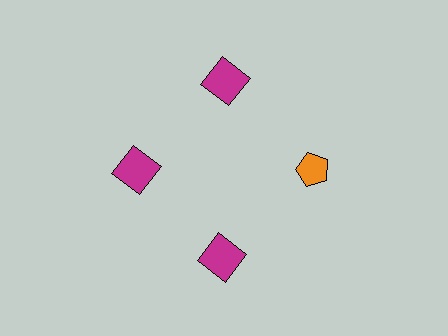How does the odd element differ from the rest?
It differs in both color (orange instead of magenta) and shape (pentagon instead of square).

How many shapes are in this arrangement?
There are 4 shapes arranged in a ring pattern.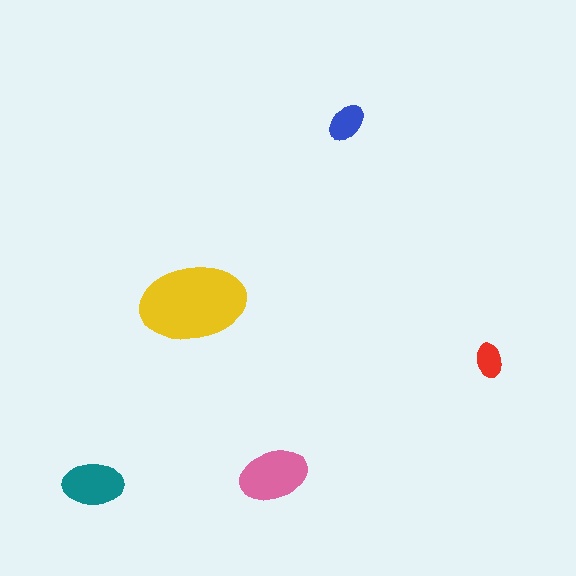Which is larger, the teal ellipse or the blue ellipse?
The teal one.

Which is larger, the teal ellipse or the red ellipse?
The teal one.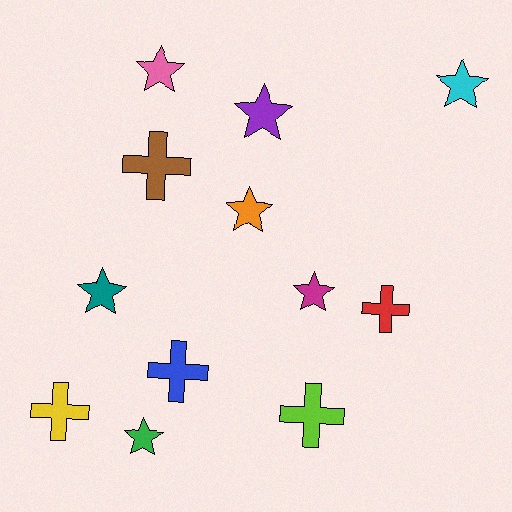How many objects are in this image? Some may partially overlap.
There are 12 objects.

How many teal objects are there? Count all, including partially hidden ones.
There is 1 teal object.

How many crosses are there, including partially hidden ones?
There are 5 crosses.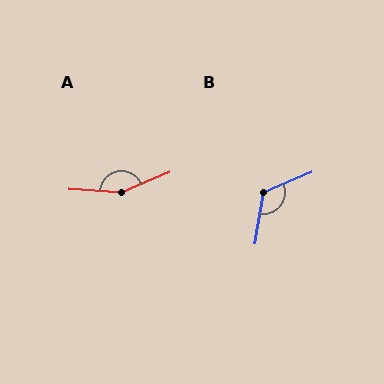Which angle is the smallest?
B, at approximately 123 degrees.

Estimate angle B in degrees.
Approximately 123 degrees.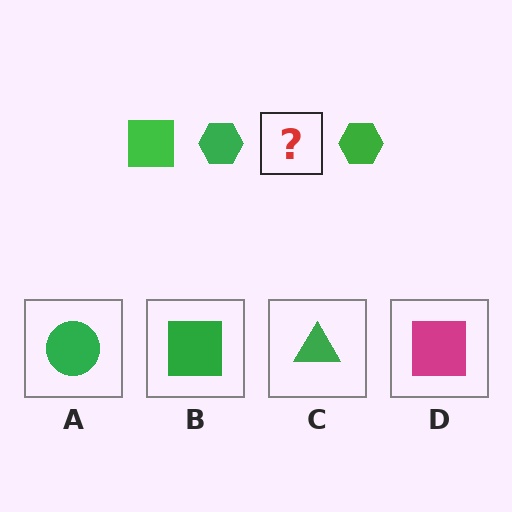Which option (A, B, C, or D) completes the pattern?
B.